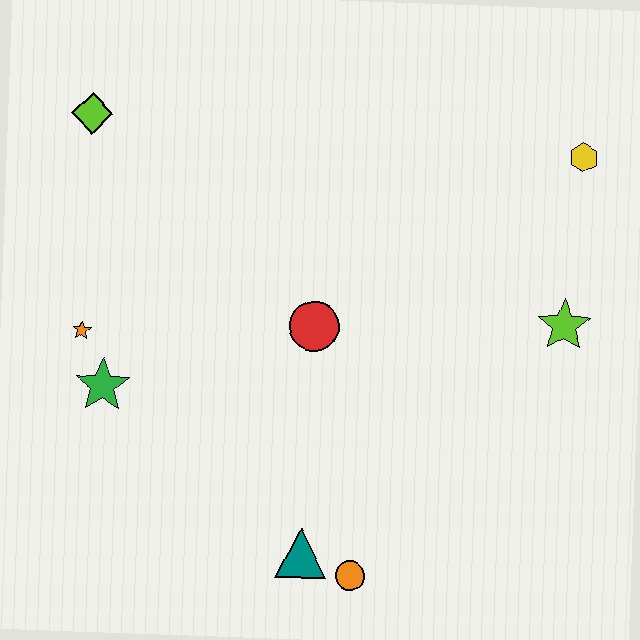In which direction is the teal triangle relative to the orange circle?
The teal triangle is to the left of the orange circle.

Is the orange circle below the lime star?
Yes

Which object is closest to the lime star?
The yellow hexagon is closest to the lime star.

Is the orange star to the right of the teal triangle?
No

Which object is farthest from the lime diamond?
The orange circle is farthest from the lime diamond.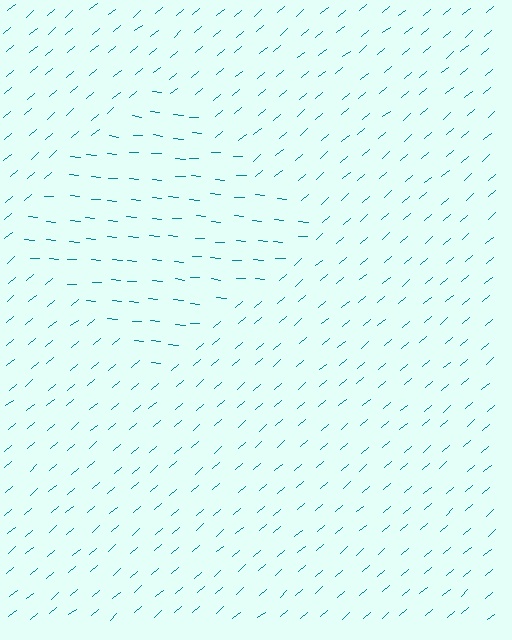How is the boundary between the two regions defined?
The boundary is defined purely by a change in line orientation (approximately 45 degrees difference). All lines are the same color and thickness.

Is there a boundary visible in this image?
Yes, there is a texture boundary formed by a change in line orientation.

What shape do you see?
I see a diamond.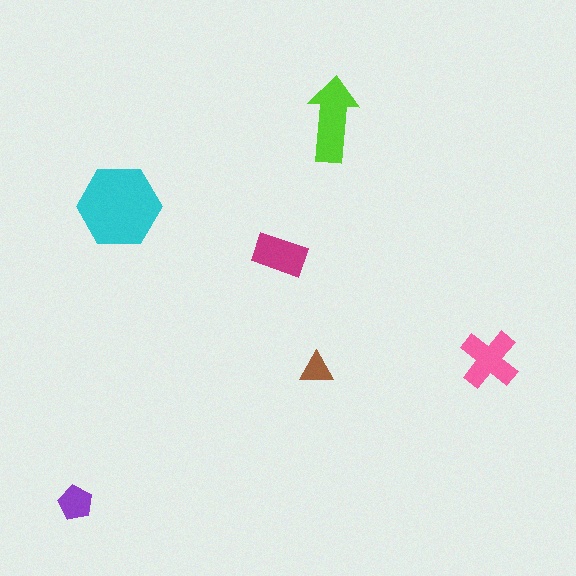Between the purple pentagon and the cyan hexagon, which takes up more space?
The cyan hexagon.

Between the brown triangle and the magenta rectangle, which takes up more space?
The magenta rectangle.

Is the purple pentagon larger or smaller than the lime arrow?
Smaller.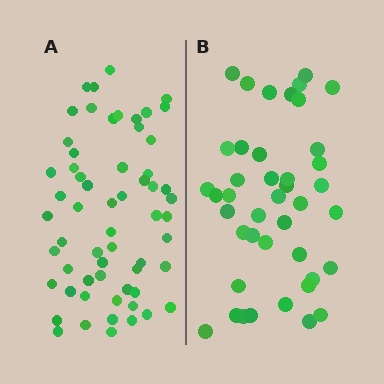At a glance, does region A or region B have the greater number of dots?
Region A (the left region) has more dots.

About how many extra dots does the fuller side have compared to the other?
Region A has approximately 20 more dots than region B.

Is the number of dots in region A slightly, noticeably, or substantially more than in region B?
Region A has noticeably more, but not dramatically so. The ratio is roughly 1.4 to 1.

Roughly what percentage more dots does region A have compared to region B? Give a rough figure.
About 45% more.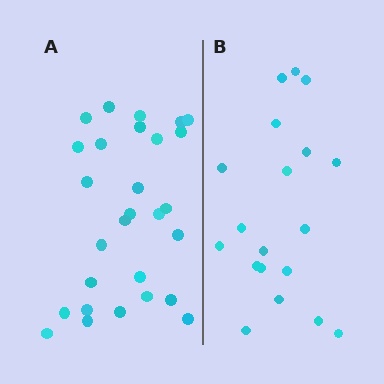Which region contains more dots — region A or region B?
Region A (the left region) has more dots.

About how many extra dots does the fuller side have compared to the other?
Region A has roughly 8 or so more dots than region B.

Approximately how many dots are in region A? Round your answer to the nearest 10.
About 30 dots. (The exact count is 28, which rounds to 30.)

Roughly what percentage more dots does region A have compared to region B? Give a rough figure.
About 45% more.